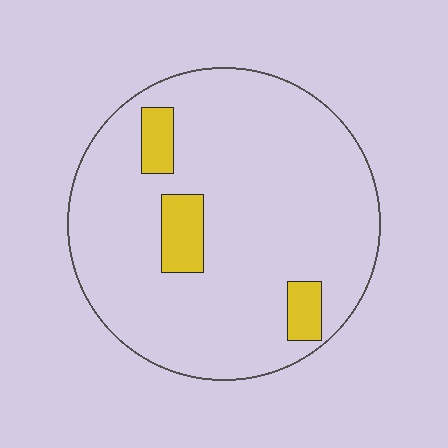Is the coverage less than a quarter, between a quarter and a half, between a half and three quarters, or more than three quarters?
Less than a quarter.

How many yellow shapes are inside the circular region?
3.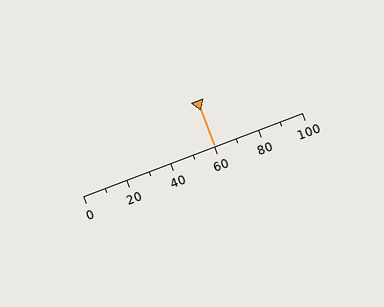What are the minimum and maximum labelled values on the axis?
The axis runs from 0 to 100.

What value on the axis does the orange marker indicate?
The marker indicates approximately 60.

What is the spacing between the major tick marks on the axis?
The major ticks are spaced 20 apart.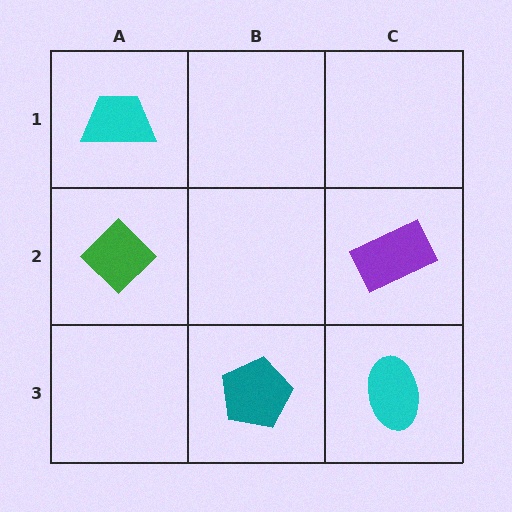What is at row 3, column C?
A cyan ellipse.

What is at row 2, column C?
A purple rectangle.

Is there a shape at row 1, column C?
No, that cell is empty.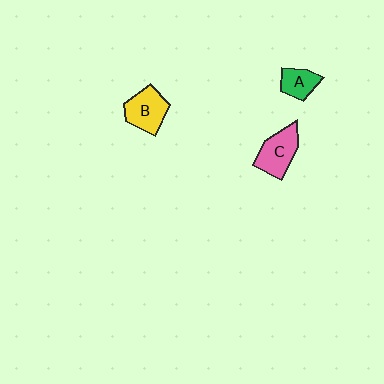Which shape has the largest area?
Shape C (pink).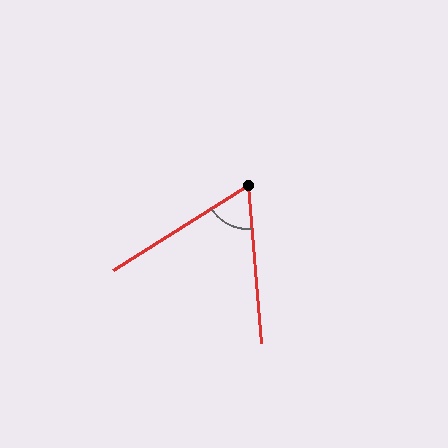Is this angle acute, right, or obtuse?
It is acute.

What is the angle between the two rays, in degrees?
Approximately 63 degrees.